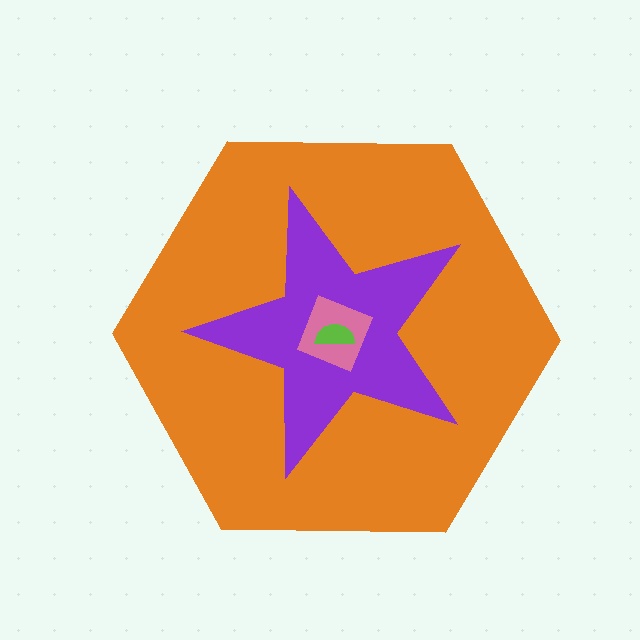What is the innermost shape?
The lime semicircle.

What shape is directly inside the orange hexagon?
The purple star.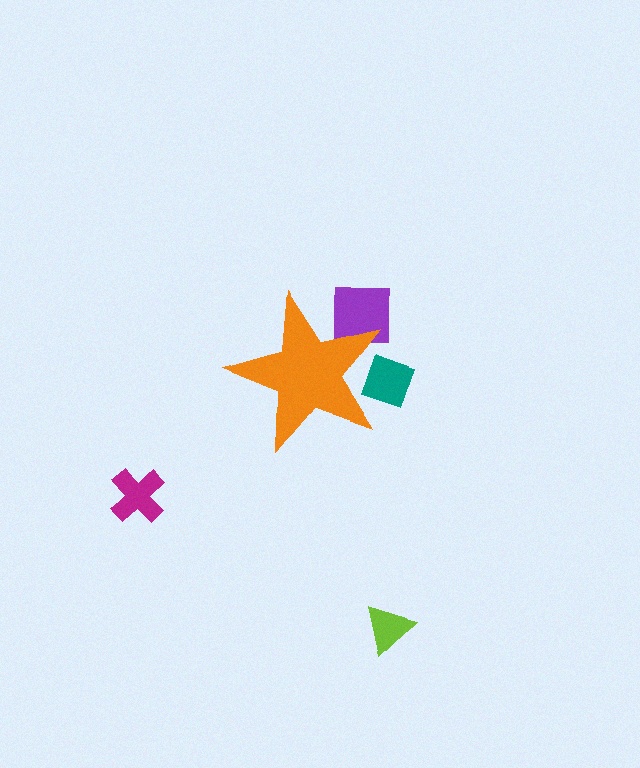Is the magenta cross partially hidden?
No, the magenta cross is fully visible.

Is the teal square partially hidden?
Yes, the teal square is partially hidden behind the orange star.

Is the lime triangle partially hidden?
No, the lime triangle is fully visible.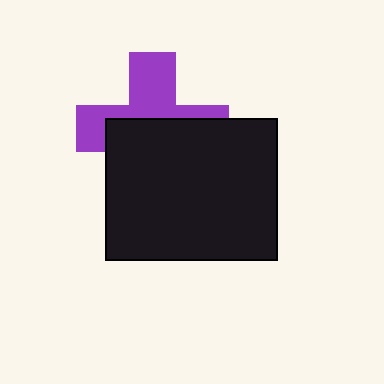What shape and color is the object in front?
The object in front is a black rectangle.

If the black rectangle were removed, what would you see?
You would see the complete purple cross.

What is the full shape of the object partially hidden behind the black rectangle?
The partially hidden object is a purple cross.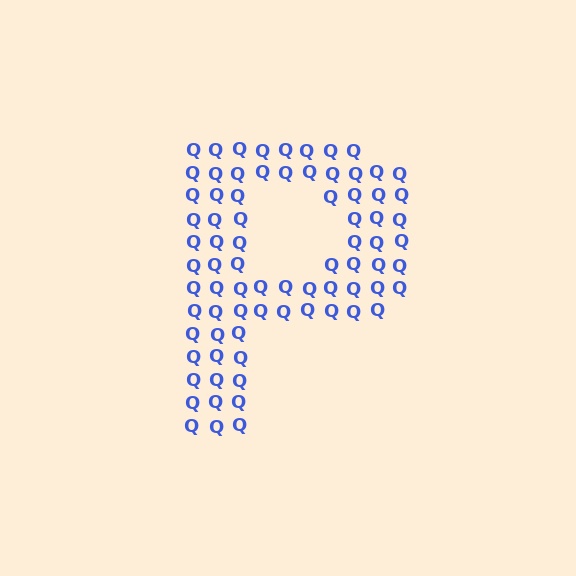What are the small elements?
The small elements are letter Q's.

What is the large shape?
The large shape is the letter P.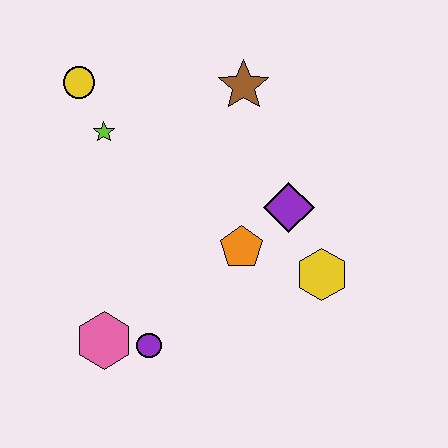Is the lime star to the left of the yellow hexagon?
Yes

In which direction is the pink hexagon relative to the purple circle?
The pink hexagon is to the left of the purple circle.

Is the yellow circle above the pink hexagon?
Yes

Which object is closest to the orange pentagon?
The purple diamond is closest to the orange pentagon.